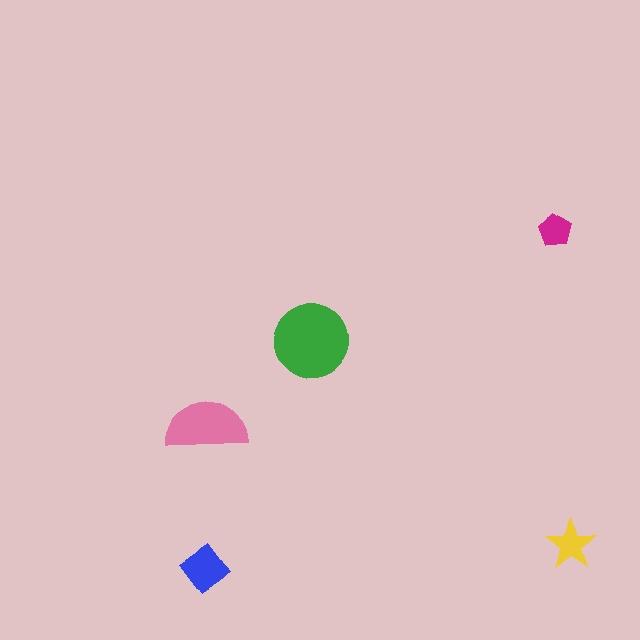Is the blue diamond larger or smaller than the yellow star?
Larger.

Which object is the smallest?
The magenta pentagon.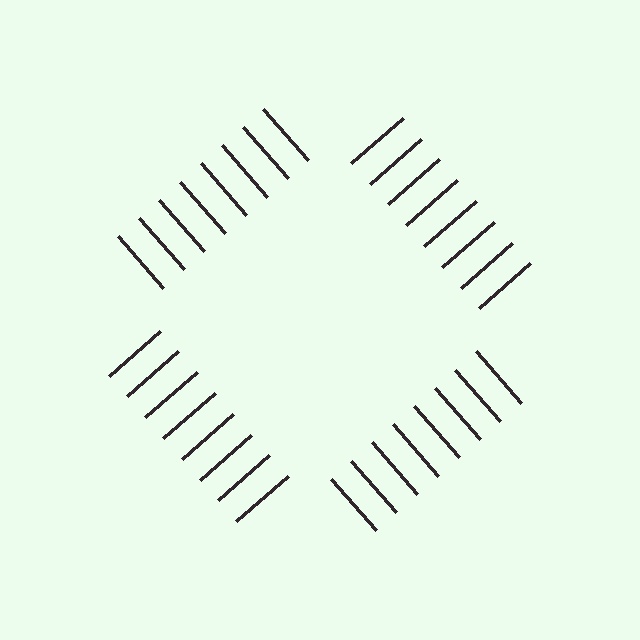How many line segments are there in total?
32 — 8 along each of the 4 edges.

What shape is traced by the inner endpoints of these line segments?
An illusory square — the line segments terminate on its edges but no continuous stroke is drawn.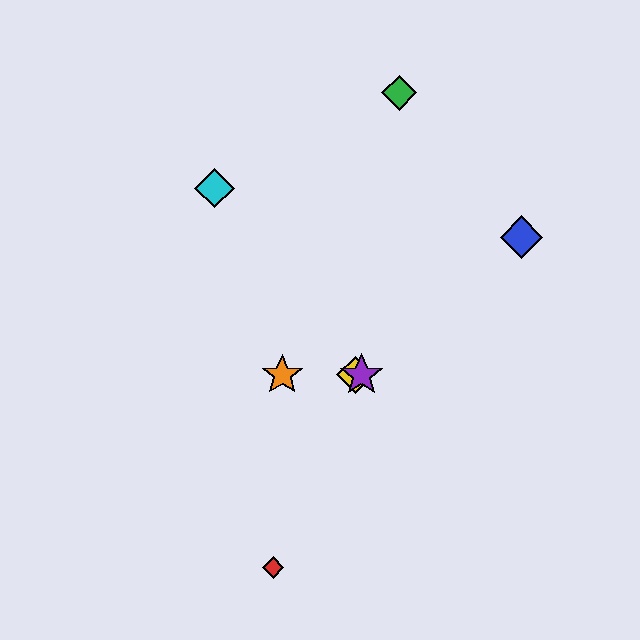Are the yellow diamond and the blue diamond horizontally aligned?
No, the yellow diamond is at y≈375 and the blue diamond is at y≈237.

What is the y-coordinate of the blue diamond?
The blue diamond is at y≈237.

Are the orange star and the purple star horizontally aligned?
Yes, both are at y≈375.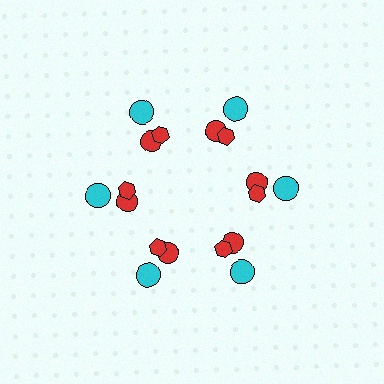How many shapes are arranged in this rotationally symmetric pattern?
There are 18 shapes, arranged in 6 groups of 3.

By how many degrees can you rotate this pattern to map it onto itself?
The pattern maps onto itself every 60 degrees of rotation.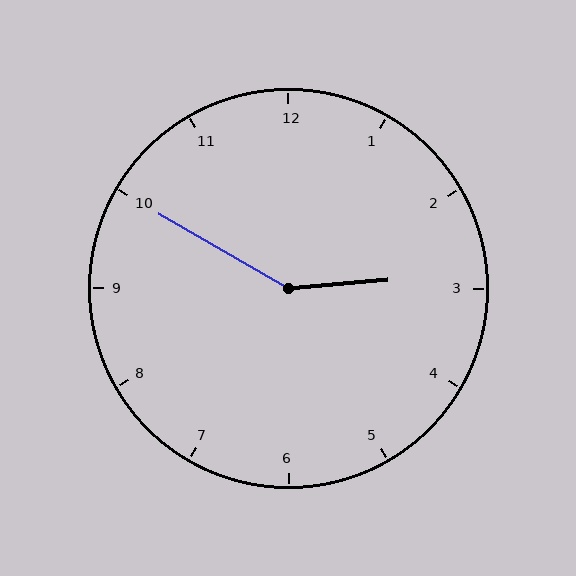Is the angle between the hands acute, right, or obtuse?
It is obtuse.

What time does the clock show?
2:50.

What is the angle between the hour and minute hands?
Approximately 145 degrees.